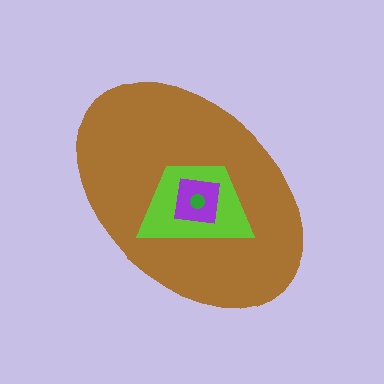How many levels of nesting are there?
4.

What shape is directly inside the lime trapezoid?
The purple square.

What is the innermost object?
The green circle.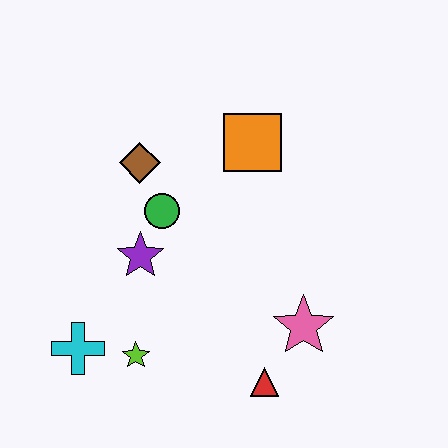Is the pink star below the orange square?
Yes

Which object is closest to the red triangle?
The pink star is closest to the red triangle.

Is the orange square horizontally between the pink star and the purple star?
Yes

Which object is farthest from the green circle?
The red triangle is farthest from the green circle.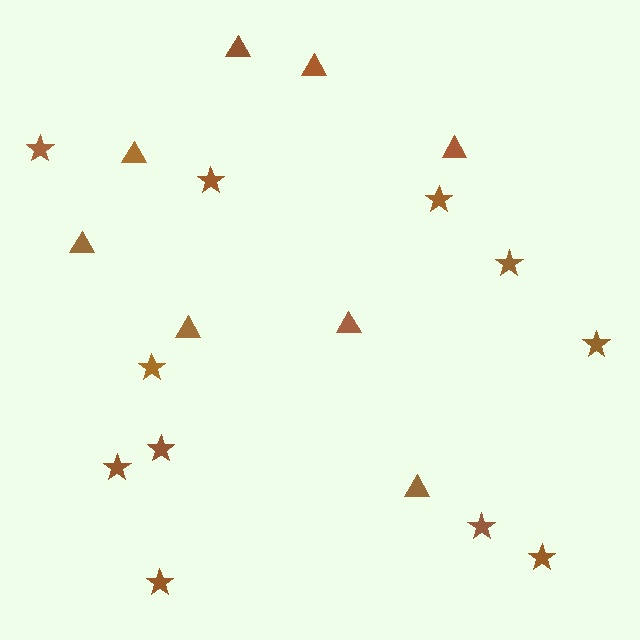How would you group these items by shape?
There are 2 groups: one group of stars (11) and one group of triangles (8).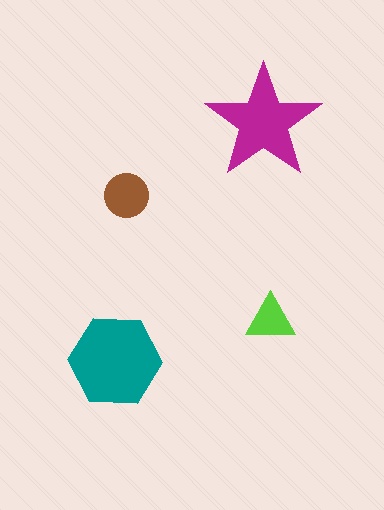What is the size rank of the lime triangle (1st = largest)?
4th.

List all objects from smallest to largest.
The lime triangle, the brown circle, the magenta star, the teal hexagon.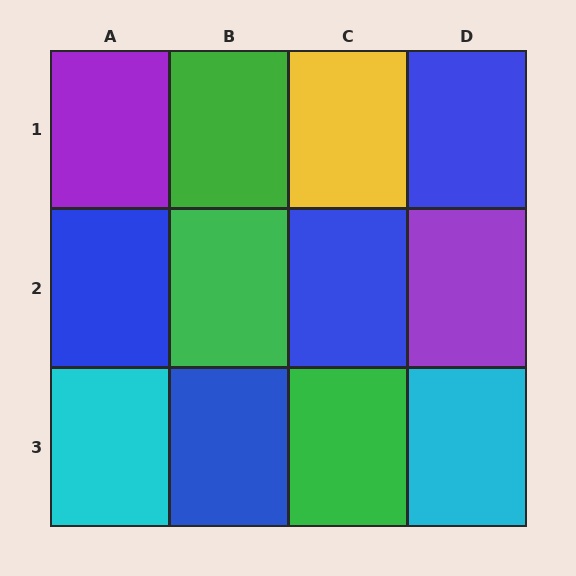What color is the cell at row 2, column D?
Purple.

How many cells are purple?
2 cells are purple.